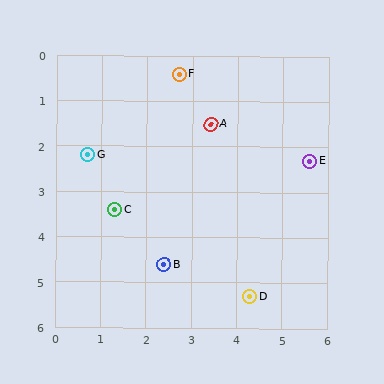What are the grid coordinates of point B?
Point B is at approximately (2.4, 4.6).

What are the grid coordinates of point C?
Point C is at approximately (1.3, 3.4).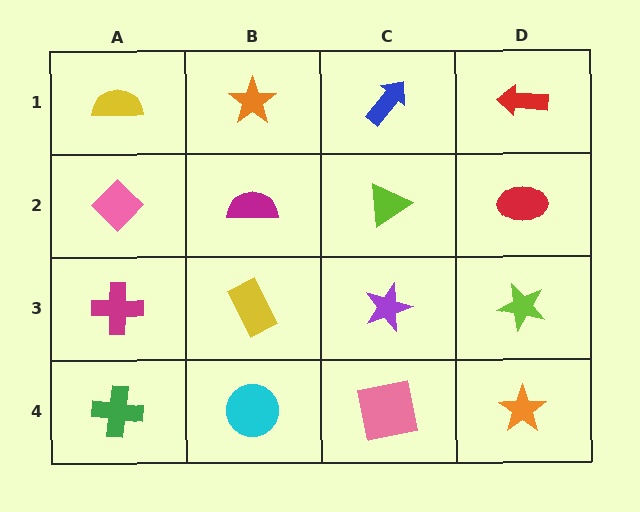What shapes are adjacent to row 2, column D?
A red arrow (row 1, column D), a lime star (row 3, column D), a lime triangle (row 2, column C).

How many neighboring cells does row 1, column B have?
3.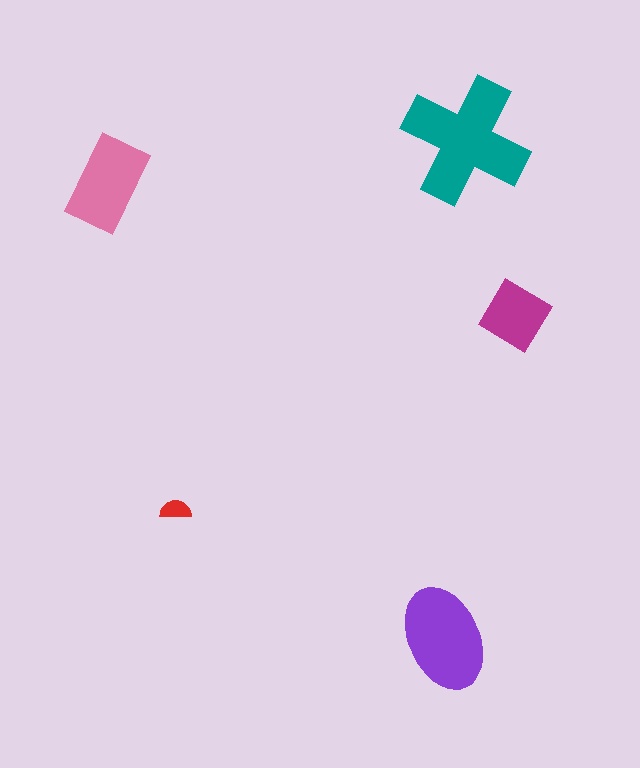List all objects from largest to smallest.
The teal cross, the purple ellipse, the pink rectangle, the magenta diamond, the red semicircle.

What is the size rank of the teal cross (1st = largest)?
1st.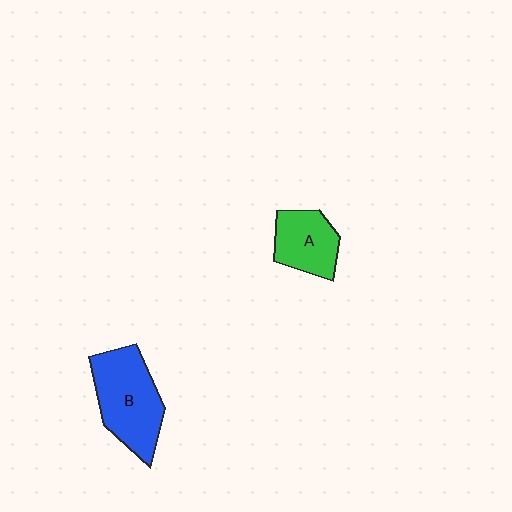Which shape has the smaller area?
Shape A (green).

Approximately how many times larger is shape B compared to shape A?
Approximately 1.6 times.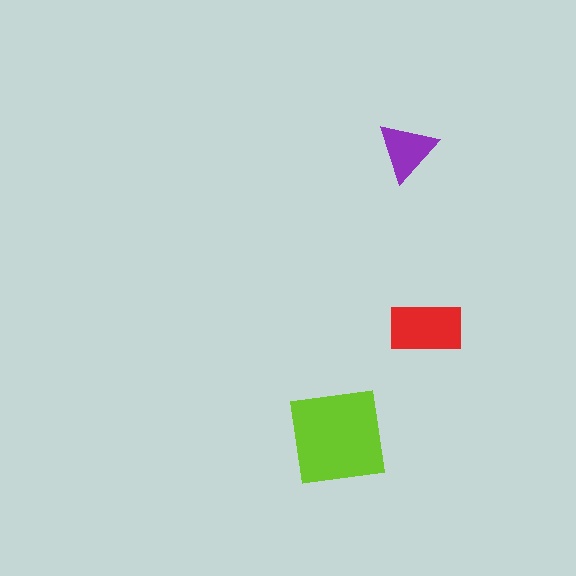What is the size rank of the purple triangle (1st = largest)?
3rd.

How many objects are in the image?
There are 3 objects in the image.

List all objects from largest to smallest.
The lime square, the red rectangle, the purple triangle.